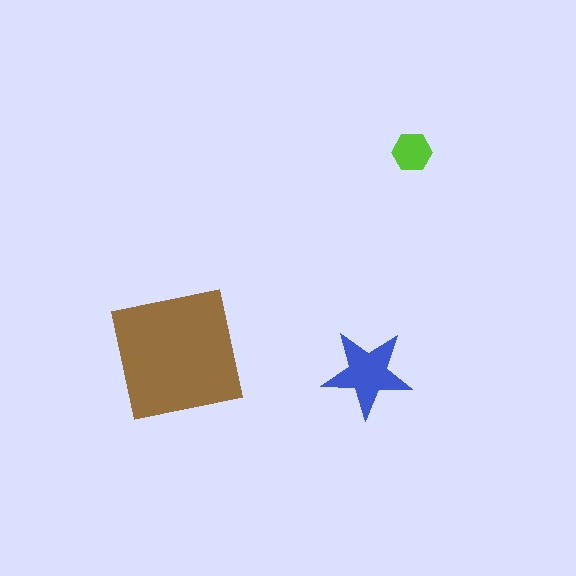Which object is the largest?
The brown square.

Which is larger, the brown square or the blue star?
The brown square.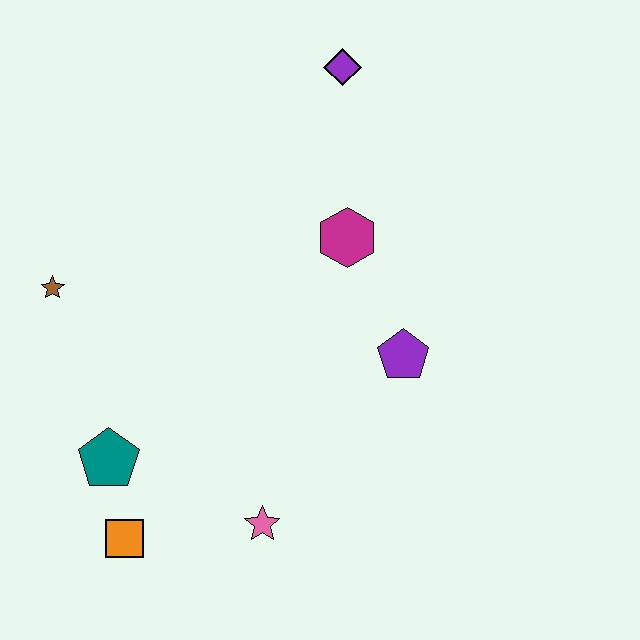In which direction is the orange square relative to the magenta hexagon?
The orange square is below the magenta hexagon.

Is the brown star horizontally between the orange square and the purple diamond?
No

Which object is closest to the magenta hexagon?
The purple pentagon is closest to the magenta hexagon.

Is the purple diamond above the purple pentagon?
Yes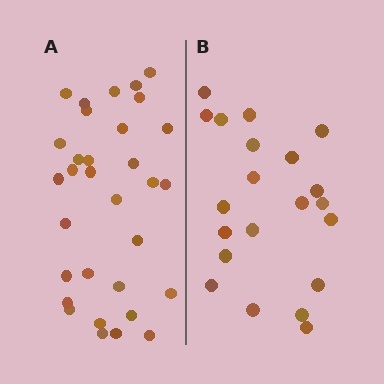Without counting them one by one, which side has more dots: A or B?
Region A (the left region) has more dots.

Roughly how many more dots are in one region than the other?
Region A has roughly 12 or so more dots than region B.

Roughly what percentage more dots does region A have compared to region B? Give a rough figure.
About 50% more.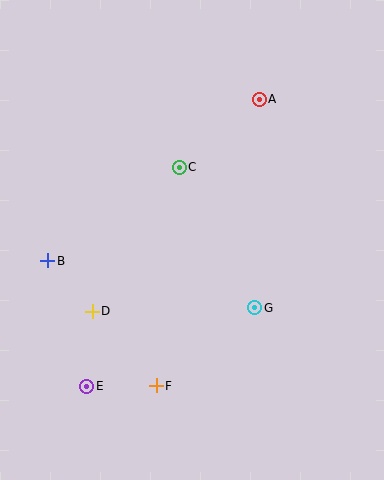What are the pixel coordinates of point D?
Point D is at (92, 311).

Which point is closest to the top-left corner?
Point C is closest to the top-left corner.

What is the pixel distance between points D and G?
The distance between D and G is 163 pixels.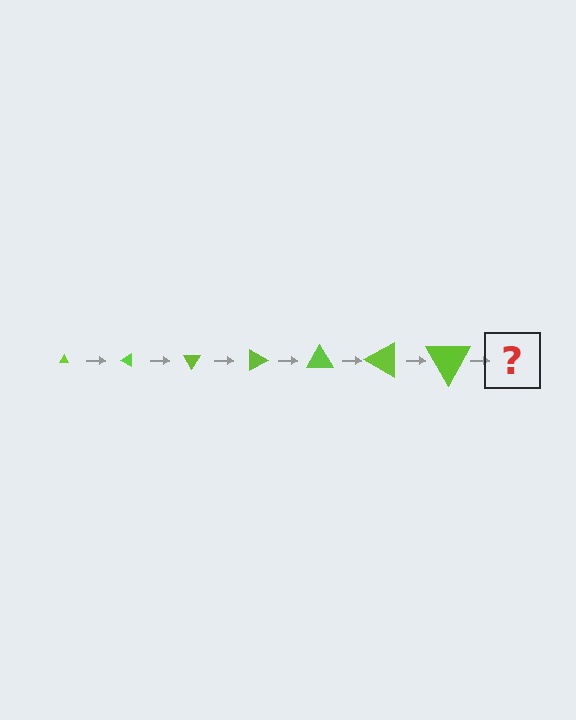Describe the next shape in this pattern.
It should be a triangle, larger than the previous one and rotated 210 degrees from the start.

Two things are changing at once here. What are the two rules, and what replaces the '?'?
The two rules are that the triangle grows larger each step and it rotates 30 degrees each step. The '?' should be a triangle, larger than the previous one and rotated 210 degrees from the start.